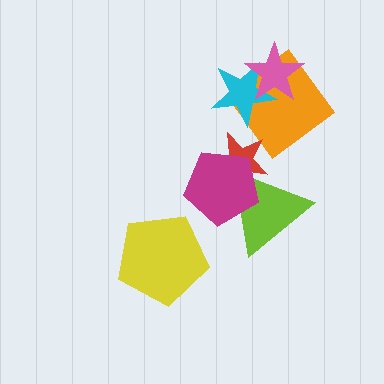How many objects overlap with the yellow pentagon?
0 objects overlap with the yellow pentagon.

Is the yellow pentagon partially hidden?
No, no other shape covers it.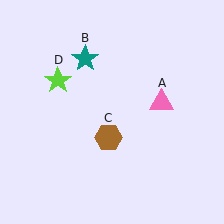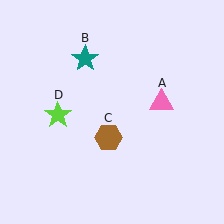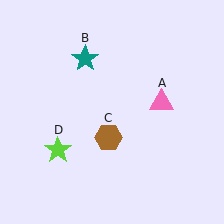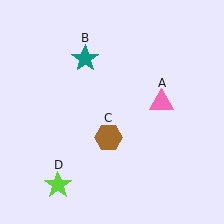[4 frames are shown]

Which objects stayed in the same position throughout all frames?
Pink triangle (object A) and teal star (object B) and brown hexagon (object C) remained stationary.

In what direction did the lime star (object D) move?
The lime star (object D) moved down.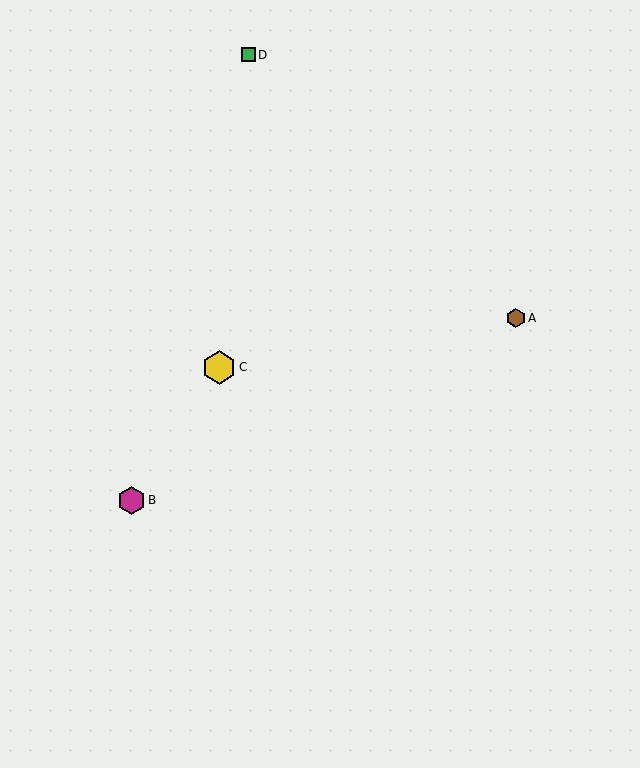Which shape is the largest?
The yellow hexagon (labeled C) is the largest.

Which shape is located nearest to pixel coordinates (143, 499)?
The magenta hexagon (labeled B) at (131, 500) is nearest to that location.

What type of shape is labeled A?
Shape A is a brown hexagon.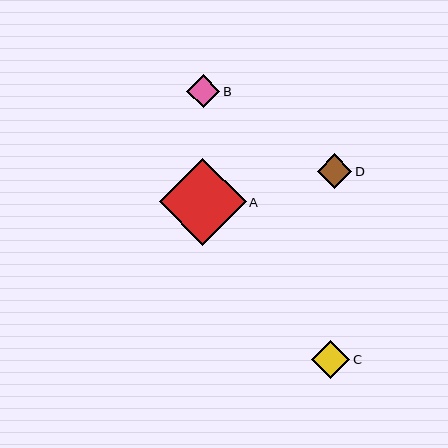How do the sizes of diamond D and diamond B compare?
Diamond D and diamond B are approximately the same size.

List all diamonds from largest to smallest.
From largest to smallest: A, C, D, B.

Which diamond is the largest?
Diamond A is the largest with a size of approximately 87 pixels.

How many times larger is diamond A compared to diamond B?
Diamond A is approximately 2.6 times the size of diamond B.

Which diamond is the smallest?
Diamond B is the smallest with a size of approximately 33 pixels.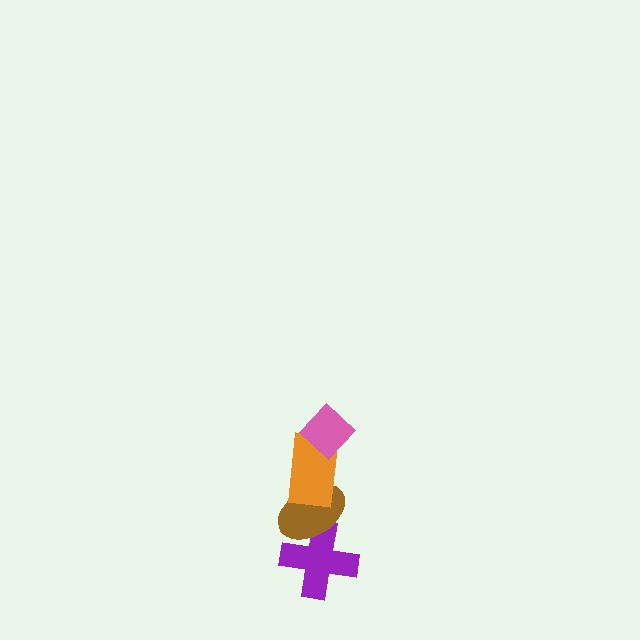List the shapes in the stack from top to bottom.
From top to bottom: the pink diamond, the orange rectangle, the brown ellipse, the purple cross.